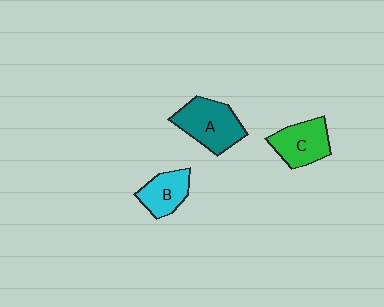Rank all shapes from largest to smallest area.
From largest to smallest: A (teal), C (green), B (cyan).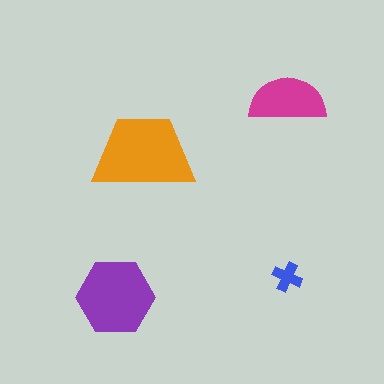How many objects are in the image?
There are 4 objects in the image.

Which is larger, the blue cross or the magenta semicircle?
The magenta semicircle.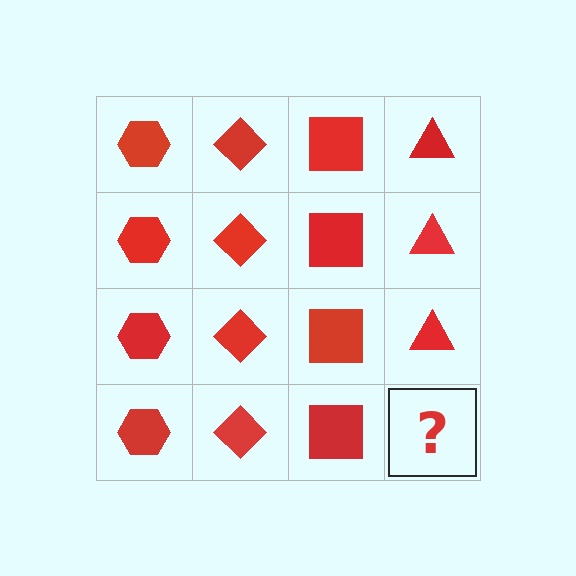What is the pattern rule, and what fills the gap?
The rule is that each column has a consistent shape. The gap should be filled with a red triangle.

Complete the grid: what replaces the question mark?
The question mark should be replaced with a red triangle.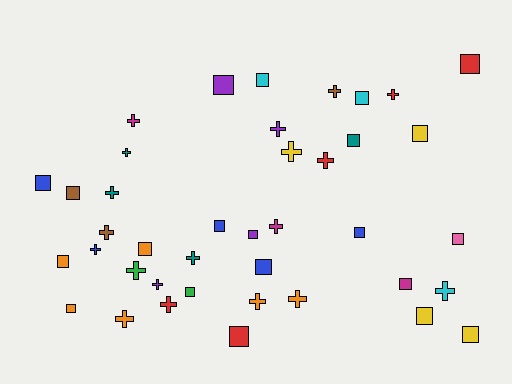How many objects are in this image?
There are 40 objects.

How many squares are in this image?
There are 21 squares.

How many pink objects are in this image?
There is 1 pink object.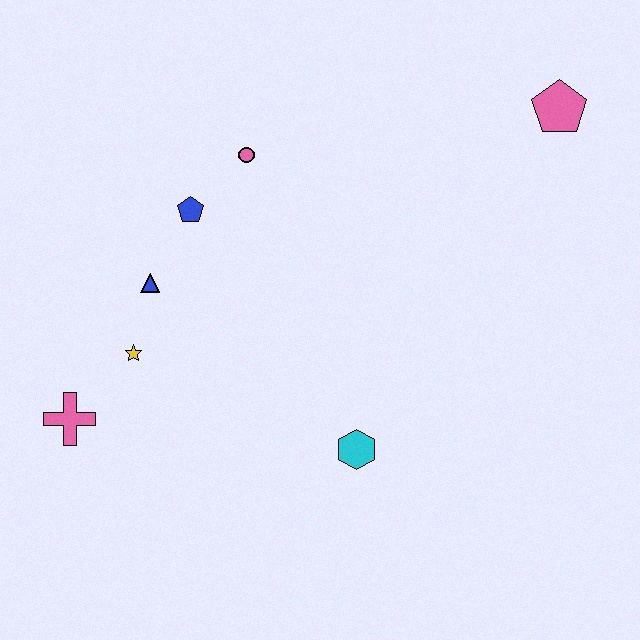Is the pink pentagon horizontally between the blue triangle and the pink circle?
No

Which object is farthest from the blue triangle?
The pink pentagon is farthest from the blue triangle.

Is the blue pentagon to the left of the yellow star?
No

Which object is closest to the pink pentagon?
The pink circle is closest to the pink pentagon.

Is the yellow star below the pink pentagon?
Yes